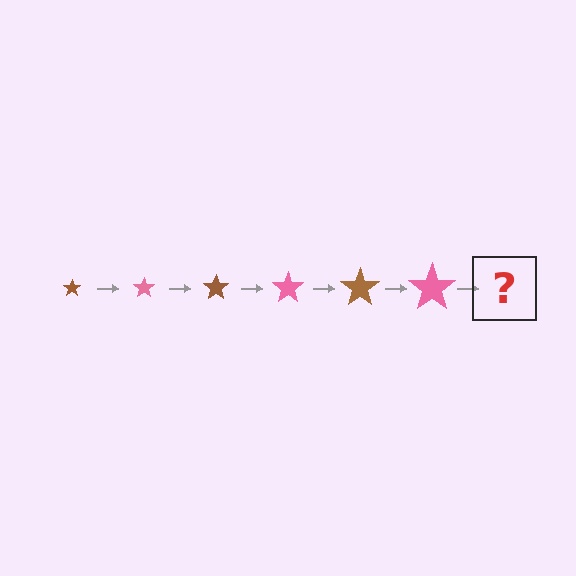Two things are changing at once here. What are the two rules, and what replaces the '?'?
The two rules are that the star grows larger each step and the color cycles through brown and pink. The '?' should be a brown star, larger than the previous one.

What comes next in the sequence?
The next element should be a brown star, larger than the previous one.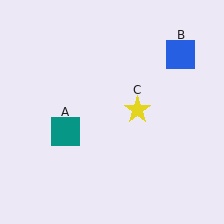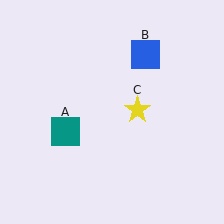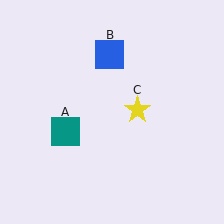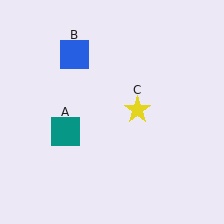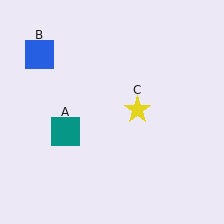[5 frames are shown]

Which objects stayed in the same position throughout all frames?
Teal square (object A) and yellow star (object C) remained stationary.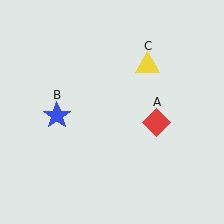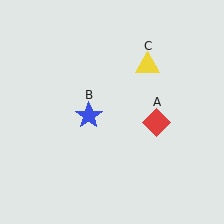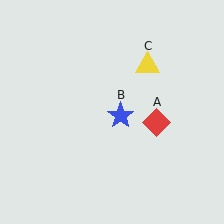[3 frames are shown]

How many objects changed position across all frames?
1 object changed position: blue star (object B).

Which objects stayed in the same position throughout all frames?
Red diamond (object A) and yellow triangle (object C) remained stationary.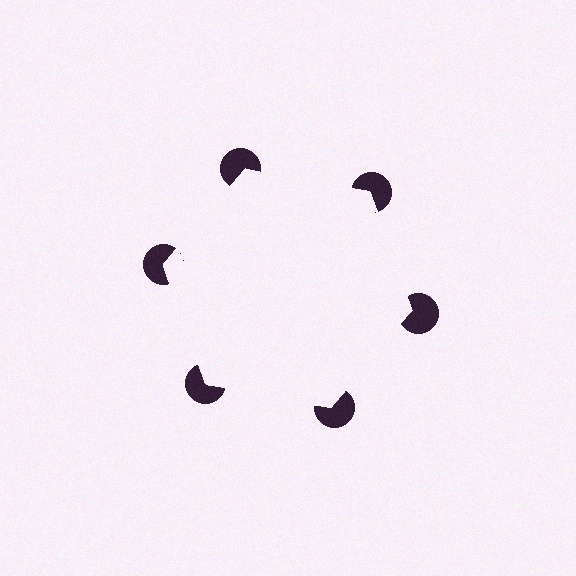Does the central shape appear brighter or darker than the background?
It typically appears slightly brighter than the background, even though no actual brightness change is drawn.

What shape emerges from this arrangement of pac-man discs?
An illusory hexagon — its edges are inferred from the aligned wedge cuts in the pac-man discs, not physically drawn.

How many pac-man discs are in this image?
There are 6 — one at each vertex of the illusory hexagon.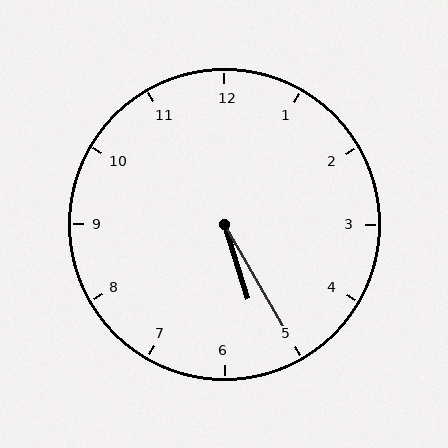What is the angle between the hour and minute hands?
Approximately 12 degrees.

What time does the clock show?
5:25.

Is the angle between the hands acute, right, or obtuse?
It is acute.